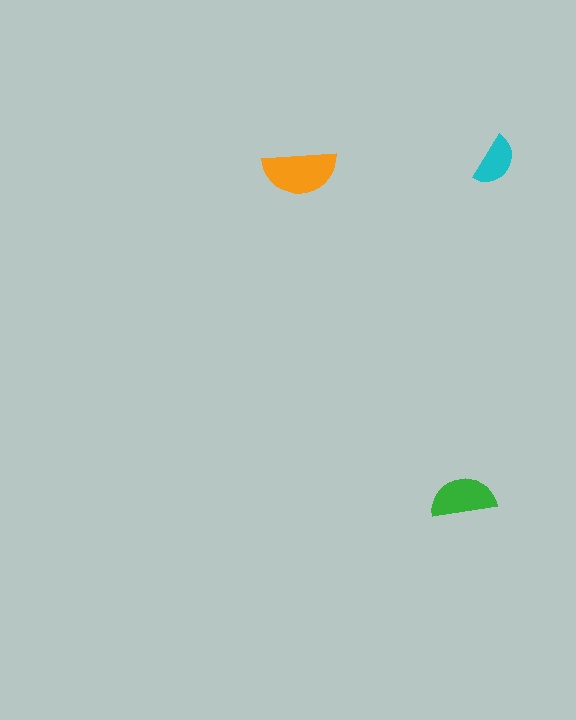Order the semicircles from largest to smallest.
the orange one, the green one, the cyan one.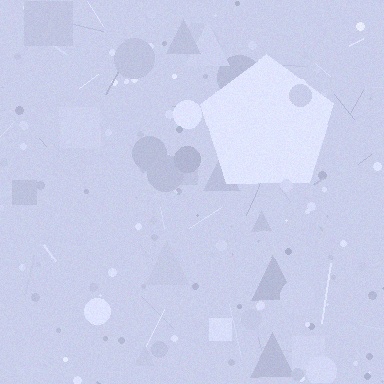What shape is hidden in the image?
A pentagon is hidden in the image.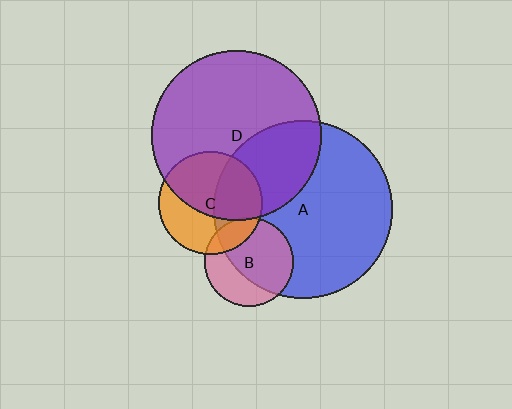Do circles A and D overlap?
Yes.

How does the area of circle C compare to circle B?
Approximately 1.3 times.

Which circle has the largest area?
Circle A (blue).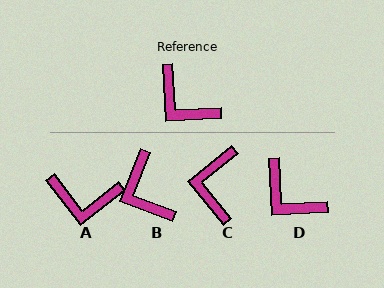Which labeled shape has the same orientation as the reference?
D.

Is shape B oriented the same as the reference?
No, it is off by about 24 degrees.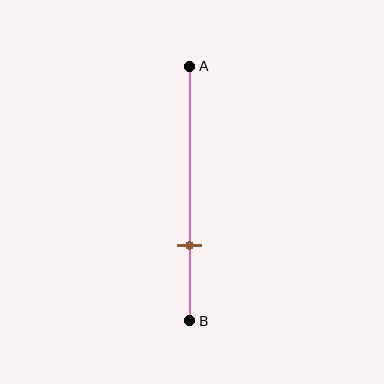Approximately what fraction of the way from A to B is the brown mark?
The brown mark is approximately 70% of the way from A to B.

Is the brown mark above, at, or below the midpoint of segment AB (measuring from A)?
The brown mark is below the midpoint of segment AB.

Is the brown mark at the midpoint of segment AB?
No, the mark is at about 70% from A, not at the 50% midpoint.